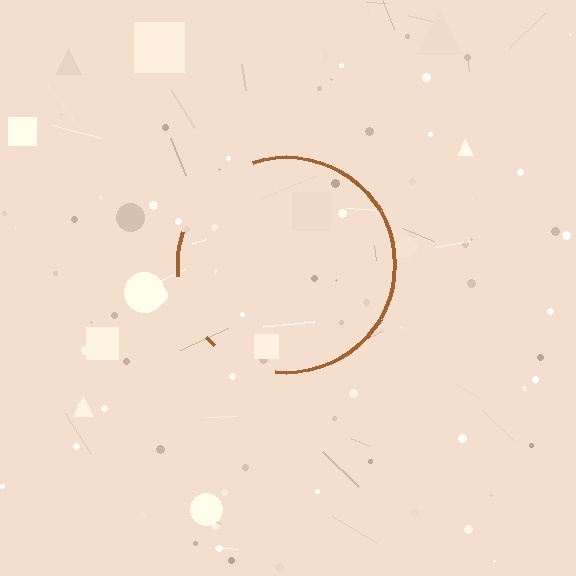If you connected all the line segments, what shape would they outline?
They would outline a circle.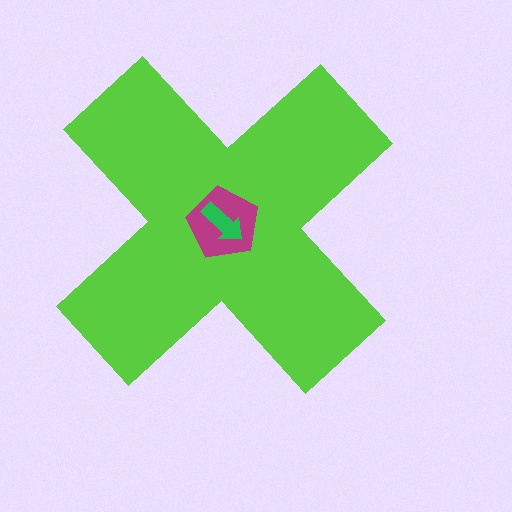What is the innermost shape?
The green arrow.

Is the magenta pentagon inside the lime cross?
Yes.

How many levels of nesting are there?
3.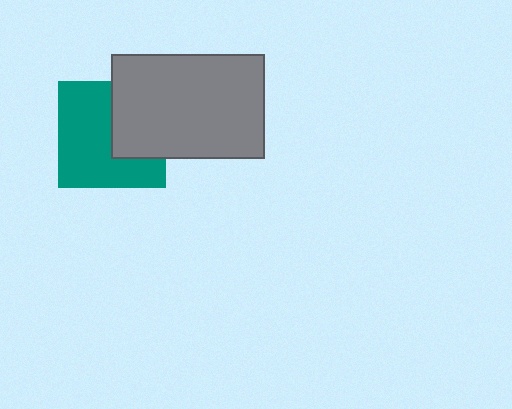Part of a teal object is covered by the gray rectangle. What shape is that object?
It is a square.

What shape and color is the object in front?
The object in front is a gray rectangle.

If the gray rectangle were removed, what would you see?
You would see the complete teal square.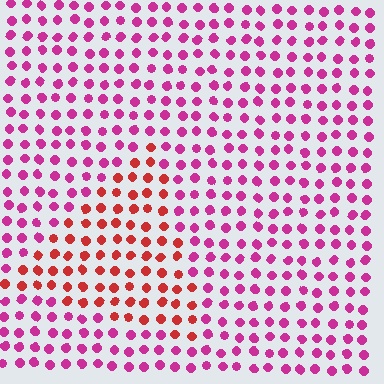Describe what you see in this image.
The image is filled with small magenta elements in a uniform arrangement. A triangle-shaped region is visible where the elements are tinted to a slightly different hue, forming a subtle color boundary.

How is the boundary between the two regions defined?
The boundary is defined purely by a slight shift in hue (about 40 degrees). Spacing, size, and orientation are identical on both sides.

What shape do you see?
I see a triangle.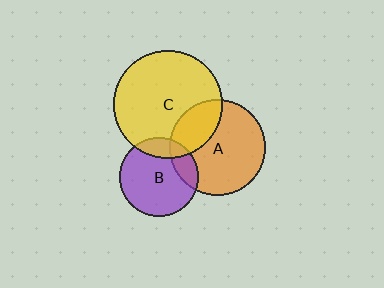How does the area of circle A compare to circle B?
Approximately 1.5 times.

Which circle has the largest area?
Circle C (yellow).